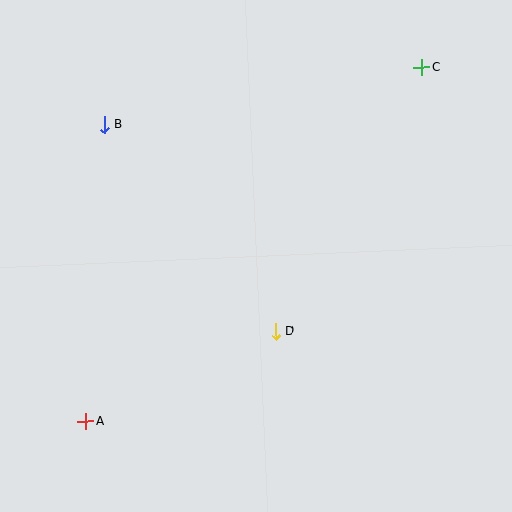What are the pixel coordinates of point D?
Point D is at (276, 332).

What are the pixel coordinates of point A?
Point A is at (86, 421).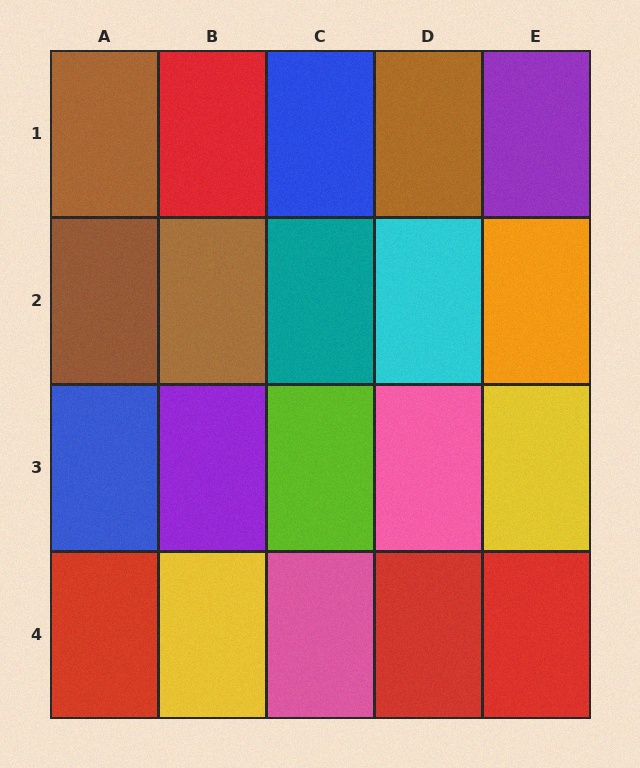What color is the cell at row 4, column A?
Red.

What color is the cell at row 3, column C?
Lime.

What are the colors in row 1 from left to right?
Brown, red, blue, brown, purple.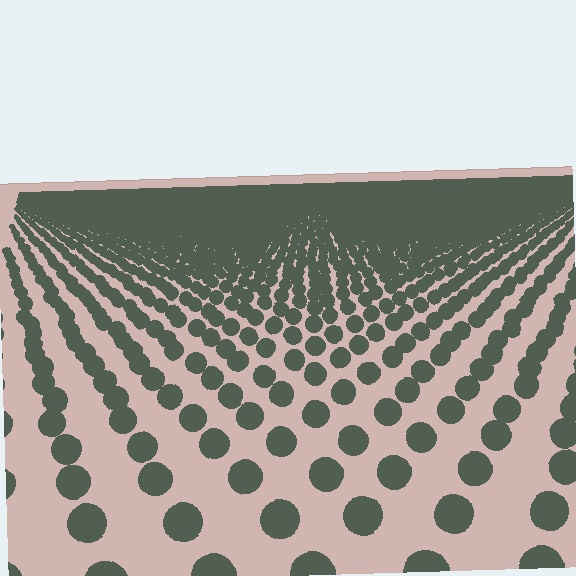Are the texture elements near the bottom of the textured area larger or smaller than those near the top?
Larger. Near the bottom, elements are closer to the viewer and appear at a bigger on-screen size.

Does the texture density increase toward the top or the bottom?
Density increases toward the top.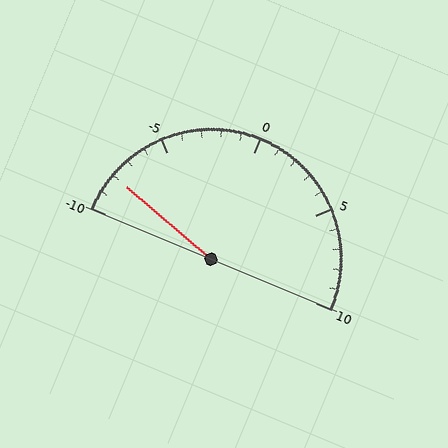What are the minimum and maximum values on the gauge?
The gauge ranges from -10 to 10.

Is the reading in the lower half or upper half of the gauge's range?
The reading is in the lower half of the range (-10 to 10).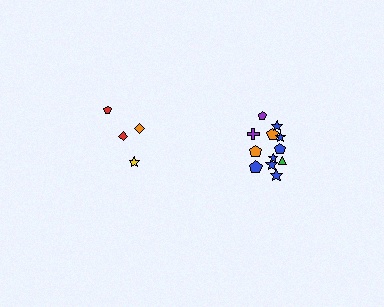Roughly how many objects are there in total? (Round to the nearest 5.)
Roughly 15 objects in total.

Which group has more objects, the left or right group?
The right group.